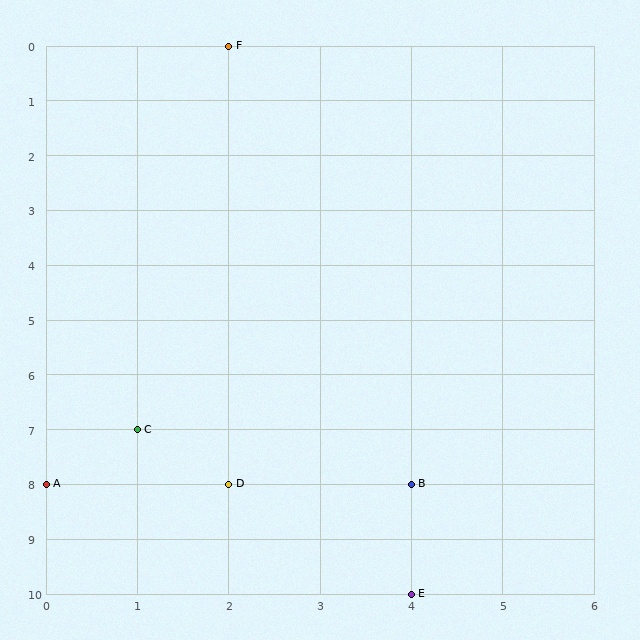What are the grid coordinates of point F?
Point F is at grid coordinates (2, 0).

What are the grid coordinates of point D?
Point D is at grid coordinates (2, 8).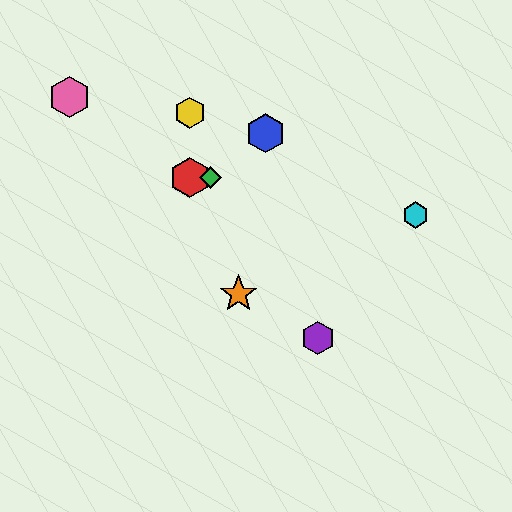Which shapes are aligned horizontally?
The red hexagon, the green diamond are aligned horizontally.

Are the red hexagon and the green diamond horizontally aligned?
Yes, both are at y≈178.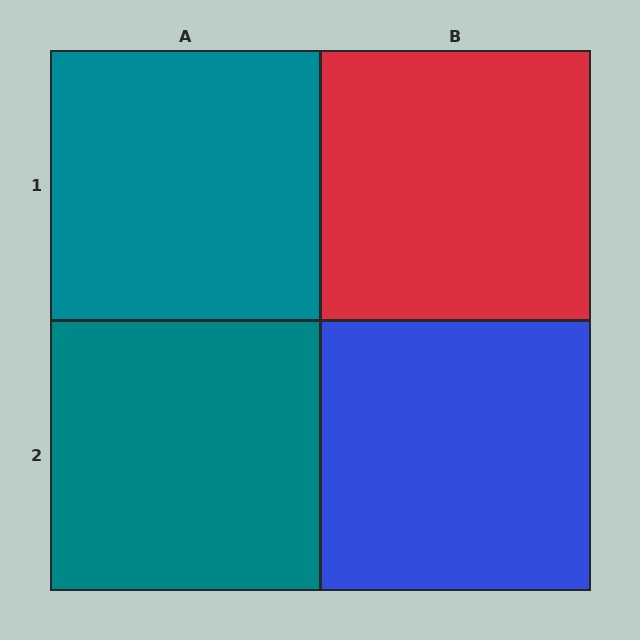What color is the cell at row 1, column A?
Teal.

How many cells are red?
1 cell is red.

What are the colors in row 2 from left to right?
Teal, blue.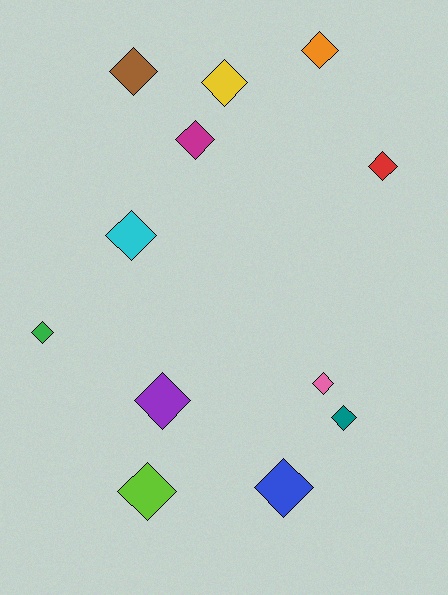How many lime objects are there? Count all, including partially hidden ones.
There is 1 lime object.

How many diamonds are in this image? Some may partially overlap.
There are 12 diamonds.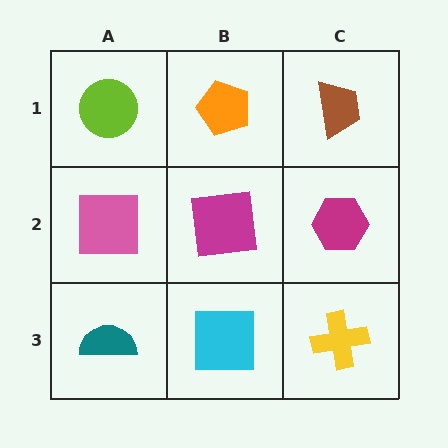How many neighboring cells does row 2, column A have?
3.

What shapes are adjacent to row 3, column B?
A magenta square (row 2, column B), a teal semicircle (row 3, column A), a yellow cross (row 3, column C).